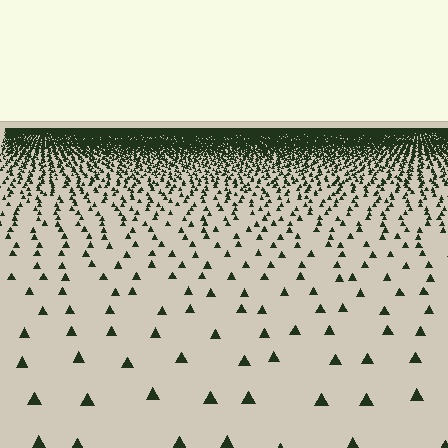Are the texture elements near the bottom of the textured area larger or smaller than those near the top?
Larger. Near the bottom, elements are closer to the viewer and appear at a bigger on-screen size.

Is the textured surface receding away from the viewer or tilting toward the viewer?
The surface is receding away from the viewer. Texture elements get smaller and denser toward the top.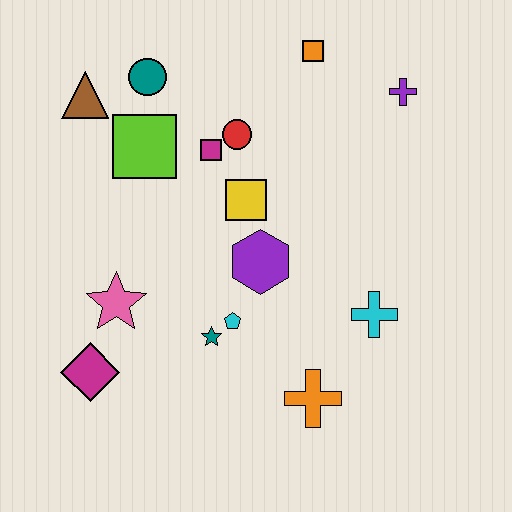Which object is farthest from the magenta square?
The orange cross is farthest from the magenta square.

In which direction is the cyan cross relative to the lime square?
The cyan cross is to the right of the lime square.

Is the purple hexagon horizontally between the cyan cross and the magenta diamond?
Yes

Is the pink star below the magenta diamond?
No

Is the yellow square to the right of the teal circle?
Yes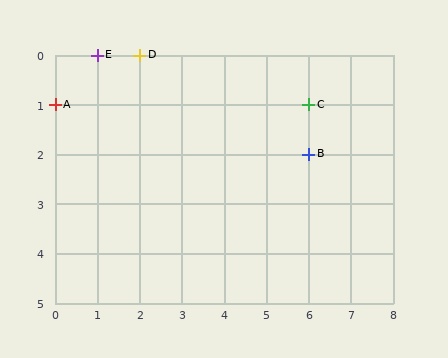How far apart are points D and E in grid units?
Points D and E are 1 column apart.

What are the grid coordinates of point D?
Point D is at grid coordinates (2, 0).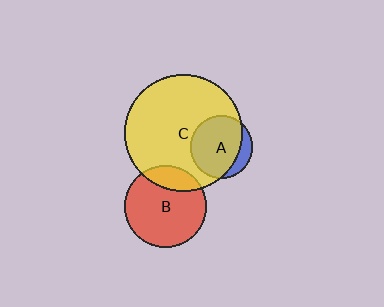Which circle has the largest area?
Circle C (yellow).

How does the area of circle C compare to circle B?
Approximately 2.1 times.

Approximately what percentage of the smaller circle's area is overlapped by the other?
Approximately 80%.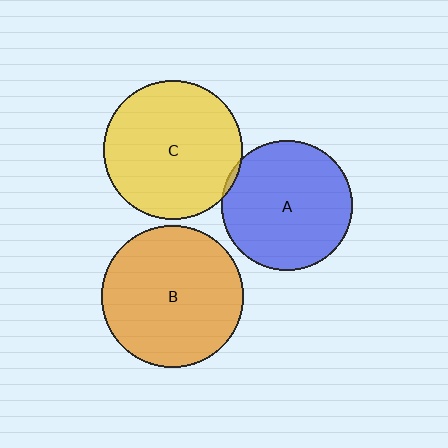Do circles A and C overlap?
Yes.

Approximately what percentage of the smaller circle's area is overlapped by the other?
Approximately 5%.